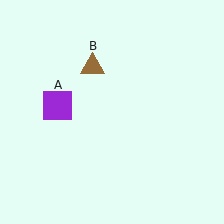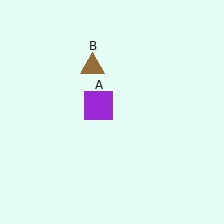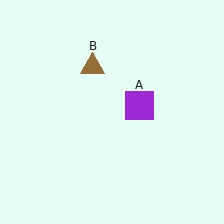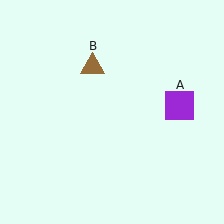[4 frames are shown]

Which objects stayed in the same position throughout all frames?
Brown triangle (object B) remained stationary.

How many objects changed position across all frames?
1 object changed position: purple square (object A).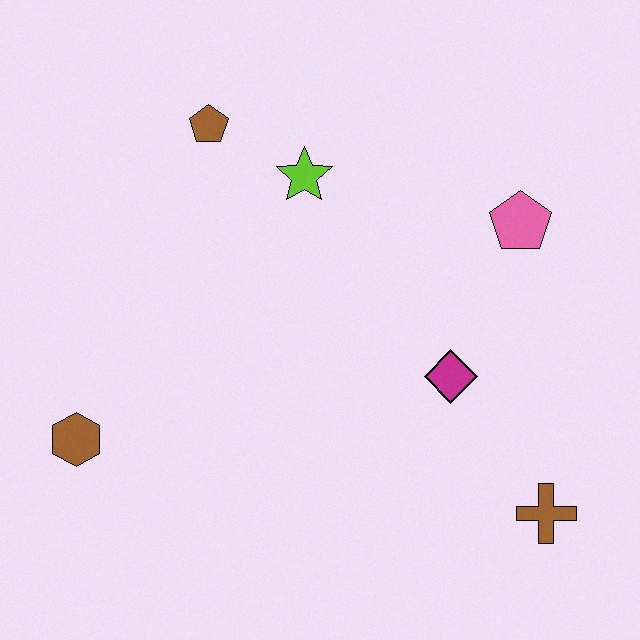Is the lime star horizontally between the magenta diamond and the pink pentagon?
No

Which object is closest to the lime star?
The brown pentagon is closest to the lime star.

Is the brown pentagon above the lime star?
Yes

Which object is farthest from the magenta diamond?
The brown hexagon is farthest from the magenta diamond.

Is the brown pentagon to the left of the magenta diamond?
Yes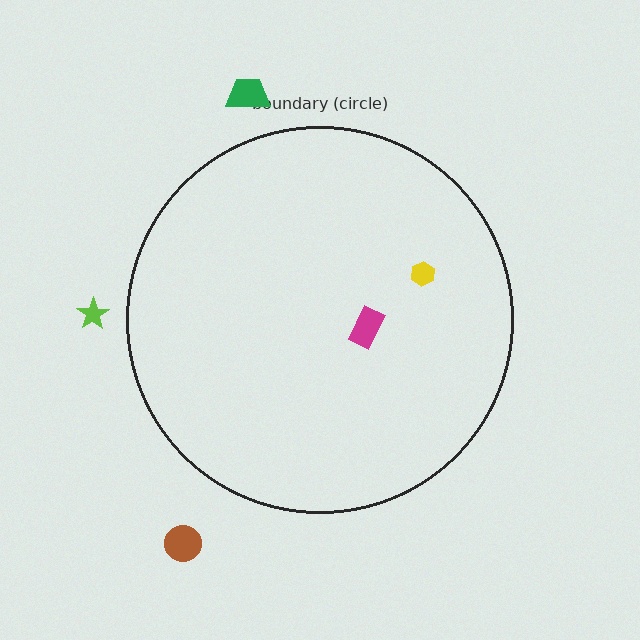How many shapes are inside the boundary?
2 inside, 3 outside.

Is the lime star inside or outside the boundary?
Outside.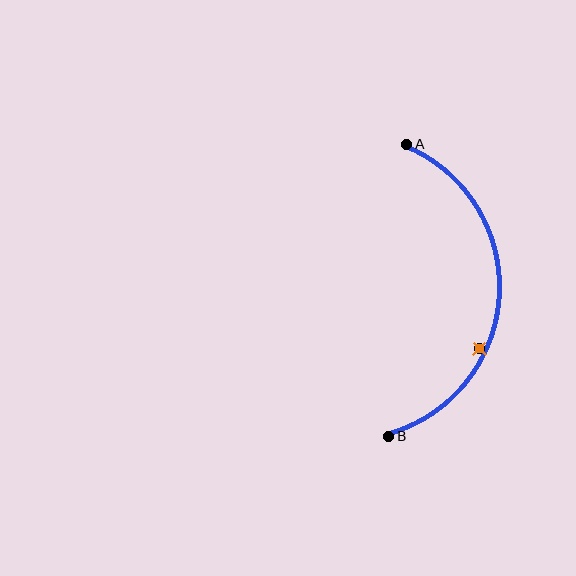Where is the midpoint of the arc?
The arc midpoint is the point on the curve farthest from the straight line joining A and B. It sits to the right of that line.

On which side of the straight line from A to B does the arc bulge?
The arc bulges to the right of the straight line connecting A and B.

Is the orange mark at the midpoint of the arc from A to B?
No — the orange mark does not lie on the arc at all. It sits slightly inside the curve.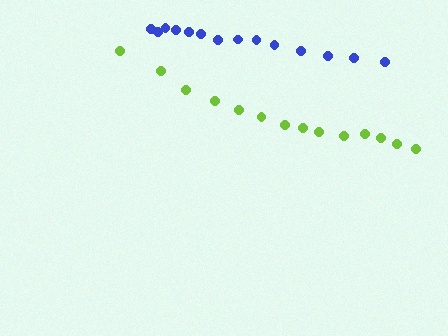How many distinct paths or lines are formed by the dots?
There are 2 distinct paths.